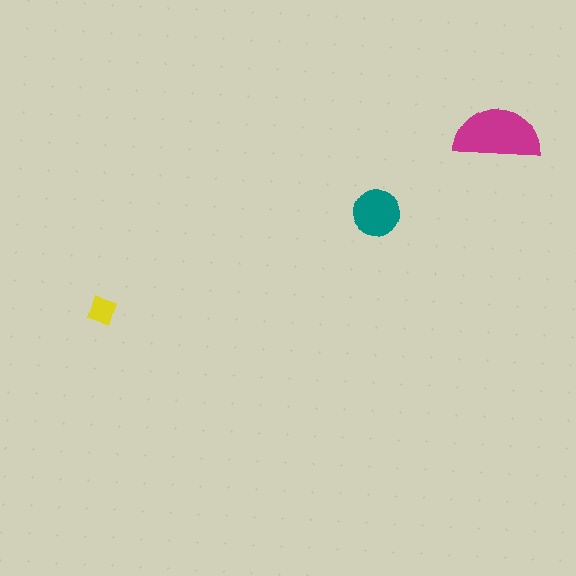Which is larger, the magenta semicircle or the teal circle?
The magenta semicircle.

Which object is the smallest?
The yellow diamond.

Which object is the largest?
The magenta semicircle.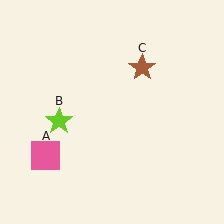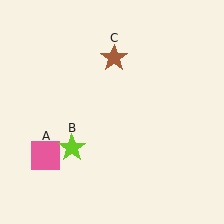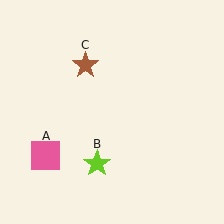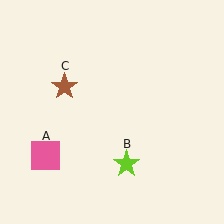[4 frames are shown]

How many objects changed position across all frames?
2 objects changed position: lime star (object B), brown star (object C).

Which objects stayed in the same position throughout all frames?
Pink square (object A) remained stationary.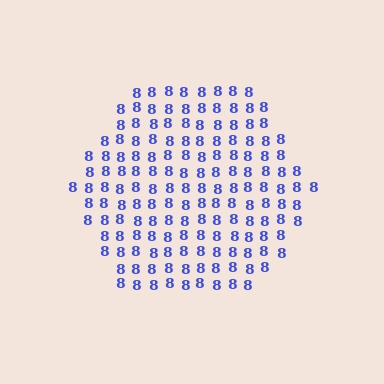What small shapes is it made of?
It is made of small digit 8's.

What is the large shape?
The large shape is a hexagon.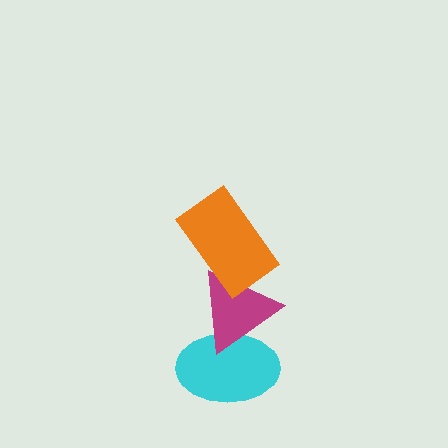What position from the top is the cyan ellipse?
The cyan ellipse is 3rd from the top.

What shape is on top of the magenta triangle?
The orange rectangle is on top of the magenta triangle.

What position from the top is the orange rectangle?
The orange rectangle is 1st from the top.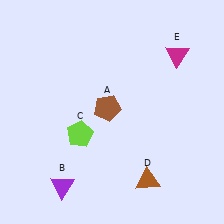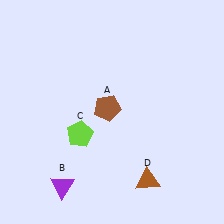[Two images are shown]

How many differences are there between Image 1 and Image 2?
There is 1 difference between the two images.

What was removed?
The magenta triangle (E) was removed in Image 2.